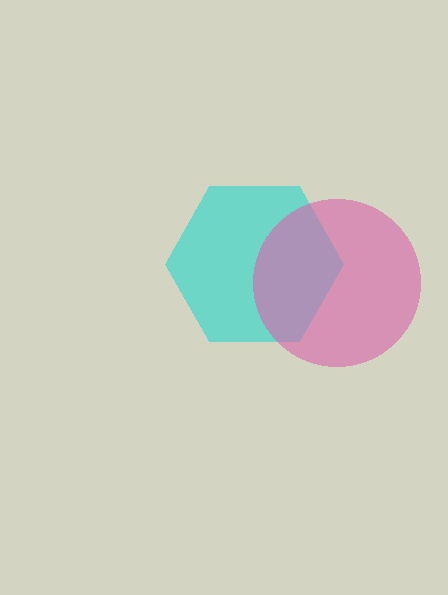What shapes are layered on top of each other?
The layered shapes are: a cyan hexagon, a pink circle.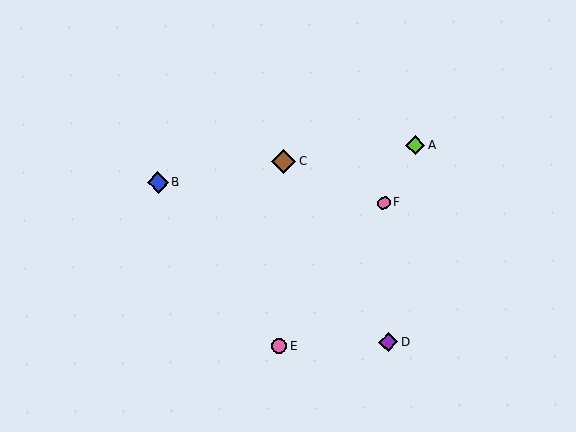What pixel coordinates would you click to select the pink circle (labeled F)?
Click at (384, 203) to select the pink circle F.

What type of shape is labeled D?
Shape D is a purple diamond.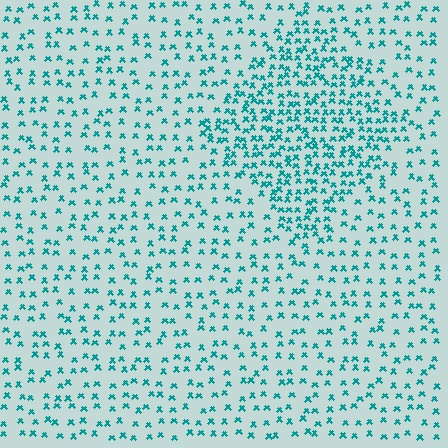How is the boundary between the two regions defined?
The boundary is defined by a change in element density (approximately 2.1x ratio). All elements are the same color, size, and shape.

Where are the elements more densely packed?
The elements are more densely packed inside the diamond boundary.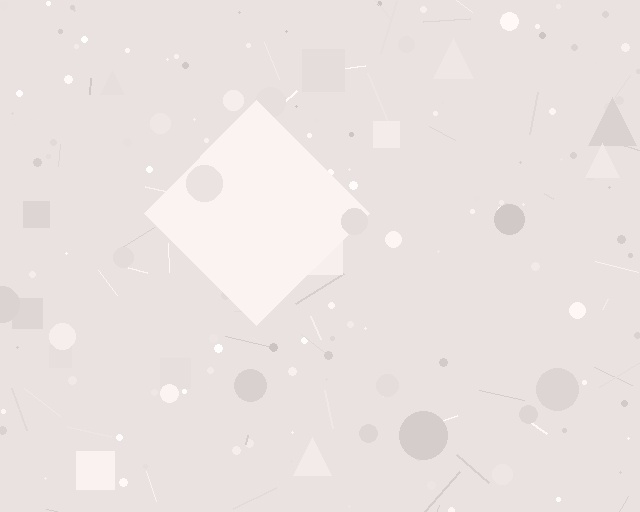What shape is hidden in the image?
A diamond is hidden in the image.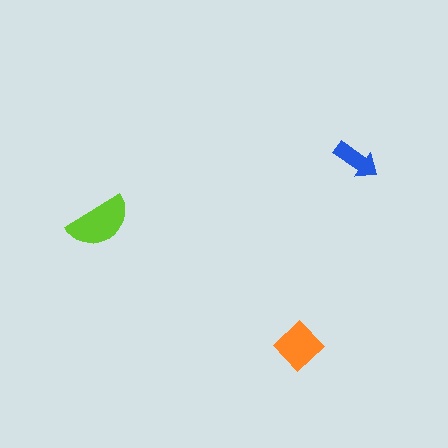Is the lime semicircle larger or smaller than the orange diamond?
Larger.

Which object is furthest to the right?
The blue arrow is rightmost.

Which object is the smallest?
The blue arrow.